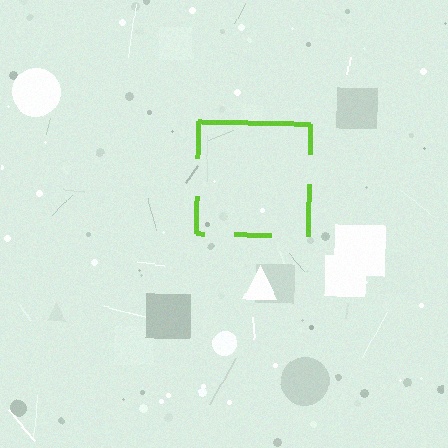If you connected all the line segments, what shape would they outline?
They would outline a square.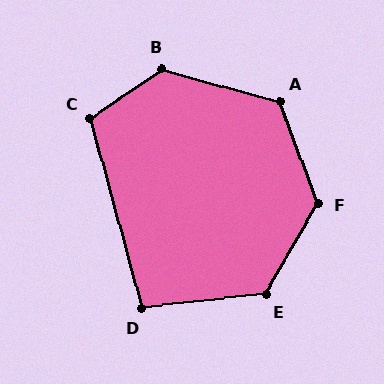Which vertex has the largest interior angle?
B, at approximately 131 degrees.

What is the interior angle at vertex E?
Approximately 126 degrees (obtuse).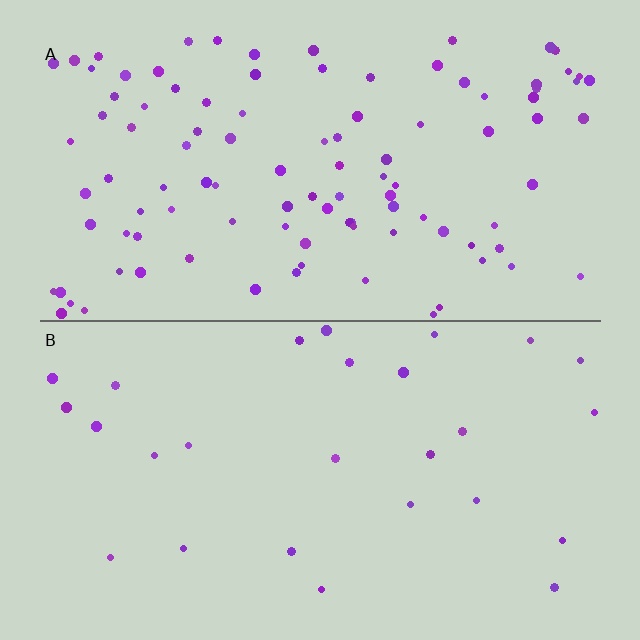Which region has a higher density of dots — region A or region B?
A (the top).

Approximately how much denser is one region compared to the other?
Approximately 3.8× — region A over region B.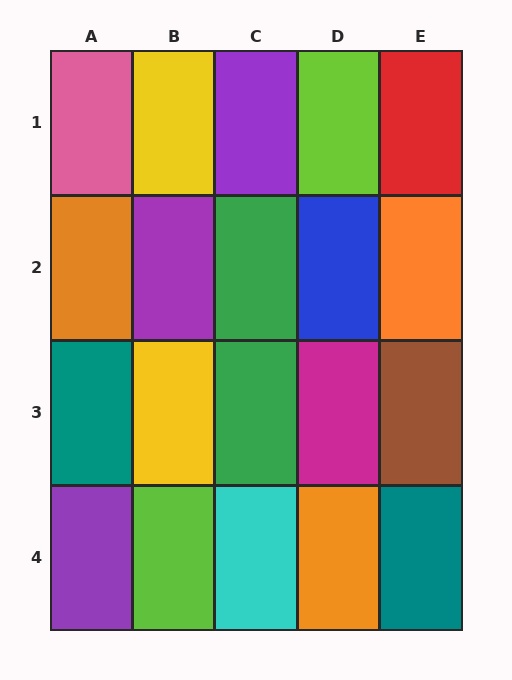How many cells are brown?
1 cell is brown.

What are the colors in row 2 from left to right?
Orange, purple, green, blue, orange.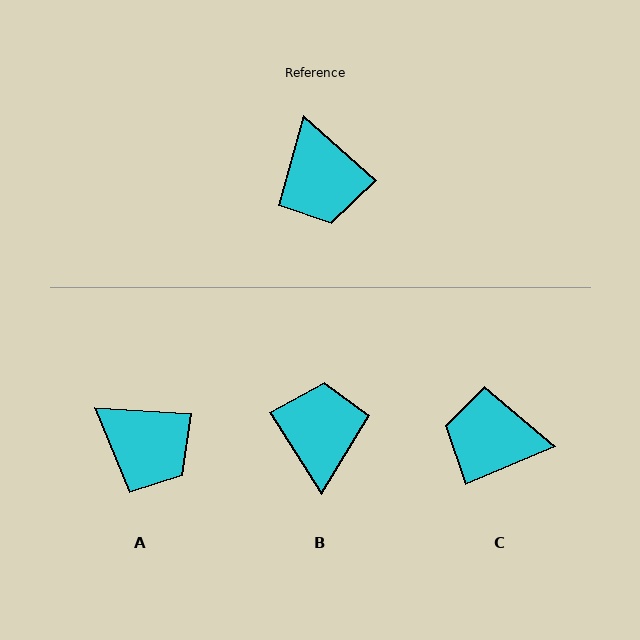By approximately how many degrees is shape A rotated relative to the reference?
Approximately 38 degrees counter-clockwise.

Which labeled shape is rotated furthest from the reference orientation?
B, about 164 degrees away.